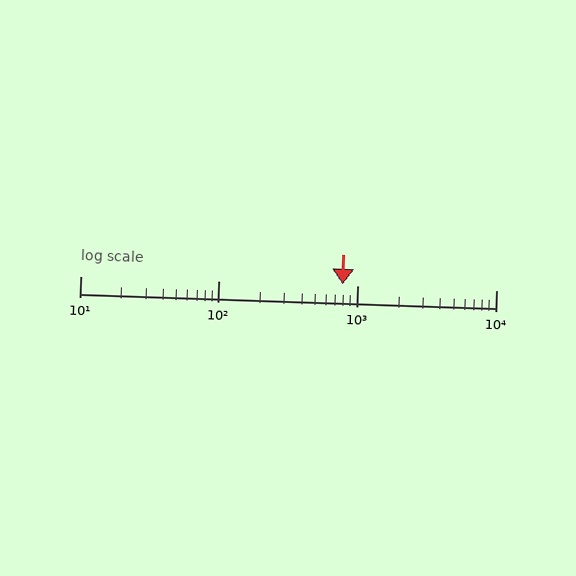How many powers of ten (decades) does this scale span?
The scale spans 3 decades, from 10 to 10000.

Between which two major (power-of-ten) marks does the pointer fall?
The pointer is between 100 and 1000.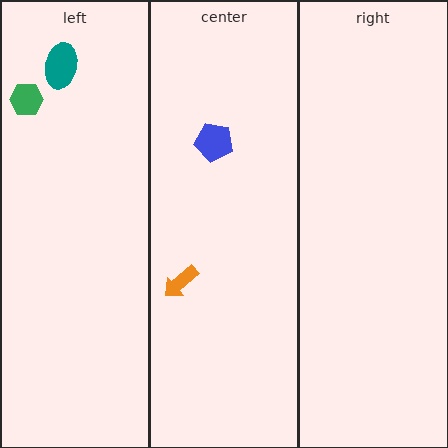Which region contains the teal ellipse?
The left region.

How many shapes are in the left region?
2.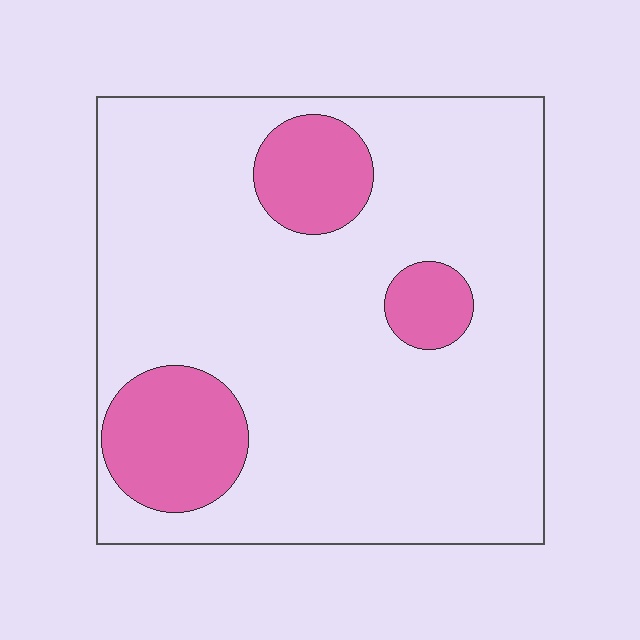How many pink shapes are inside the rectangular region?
3.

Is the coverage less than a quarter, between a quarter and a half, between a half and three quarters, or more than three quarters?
Less than a quarter.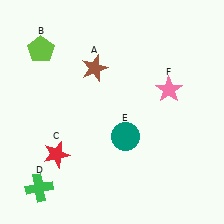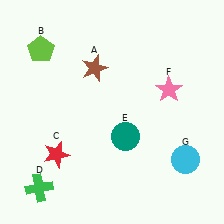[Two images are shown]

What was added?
A cyan circle (G) was added in Image 2.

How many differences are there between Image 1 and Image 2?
There is 1 difference between the two images.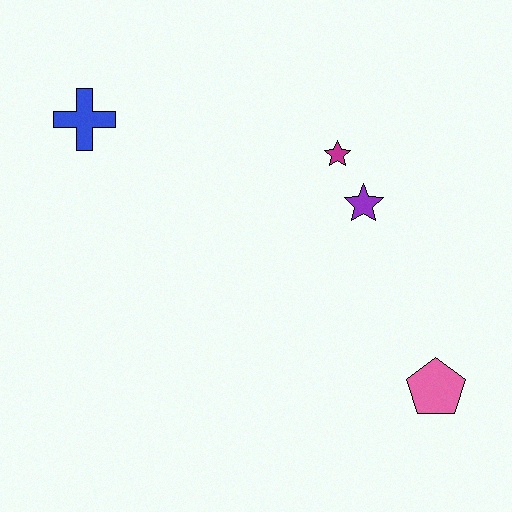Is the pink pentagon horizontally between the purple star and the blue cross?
No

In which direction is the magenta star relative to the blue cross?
The magenta star is to the right of the blue cross.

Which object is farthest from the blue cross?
The pink pentagon is farthest from the blue cross.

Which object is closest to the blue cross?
The magenta star is closest to the blue cross.